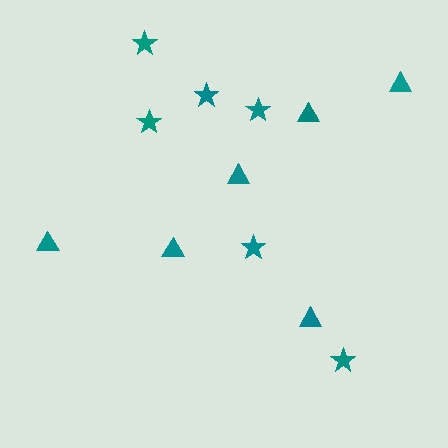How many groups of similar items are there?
There are 2 groups: one group of stars (6) and one group of triangles (6).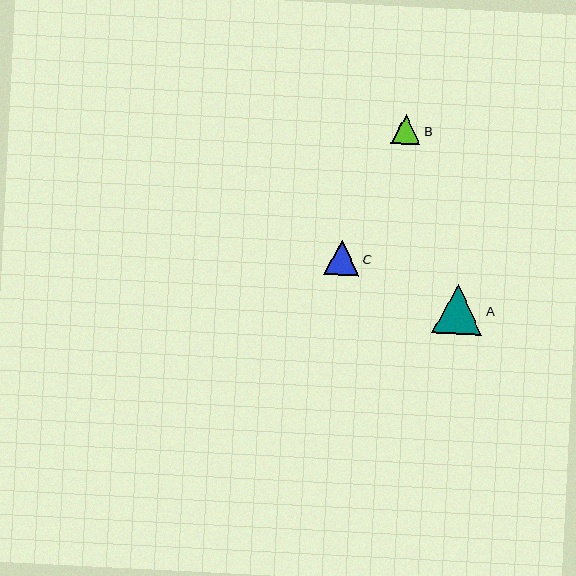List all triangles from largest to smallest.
From largest to smallest: A, C, B.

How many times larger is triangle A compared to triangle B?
Triangle A is approximately 1.7 times the size of triangle B.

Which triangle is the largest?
Triangle A is the largest with a size of approximately 50 pixels.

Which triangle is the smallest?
Triangle B is the smallest with a size of approximately 29 pixels.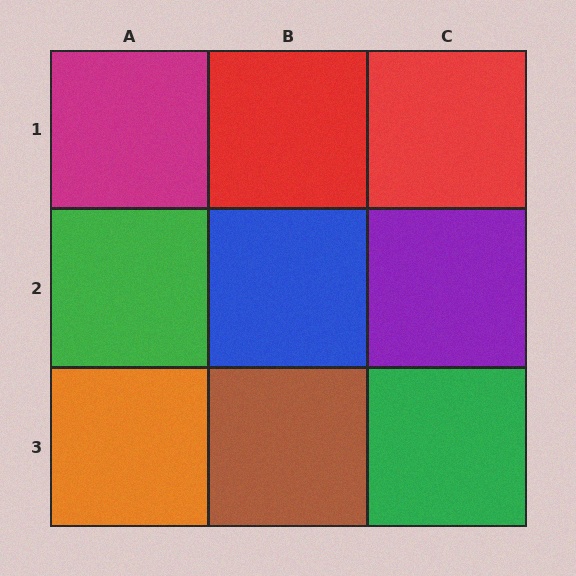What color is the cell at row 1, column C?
Red.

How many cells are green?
2 cells are green.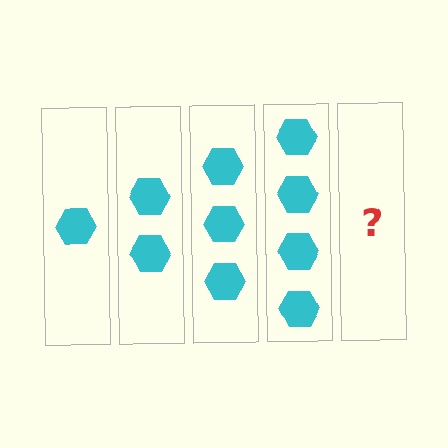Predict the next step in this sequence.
The next step is 5 hexagons.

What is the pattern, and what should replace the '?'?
The pattern is that each step adds one more hexagon. The '?' should be 5 hexagons.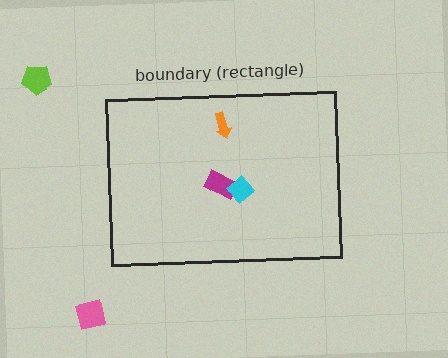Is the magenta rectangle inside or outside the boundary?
Inside.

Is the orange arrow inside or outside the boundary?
Inside.